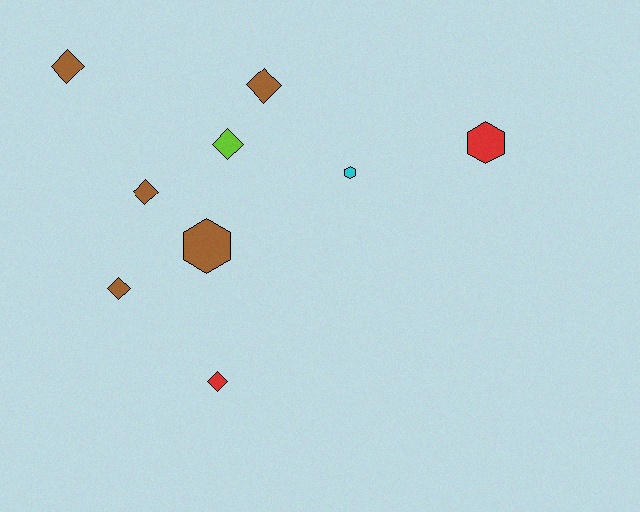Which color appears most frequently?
Brown, with 5 objects.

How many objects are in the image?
There are 9 objects.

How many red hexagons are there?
There is 1 red hexagon.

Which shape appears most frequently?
Diamond, with 6 objects.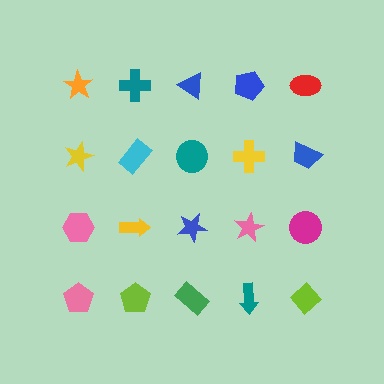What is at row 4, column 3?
A green rectangle.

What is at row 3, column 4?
A pink star.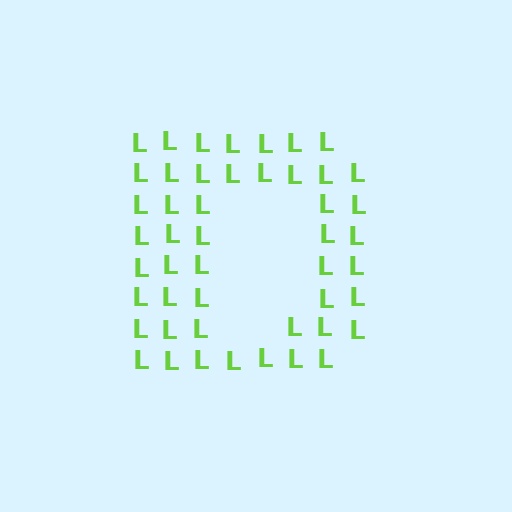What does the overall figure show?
The overall figure shows the letter D.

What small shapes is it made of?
It is made of small letter L's.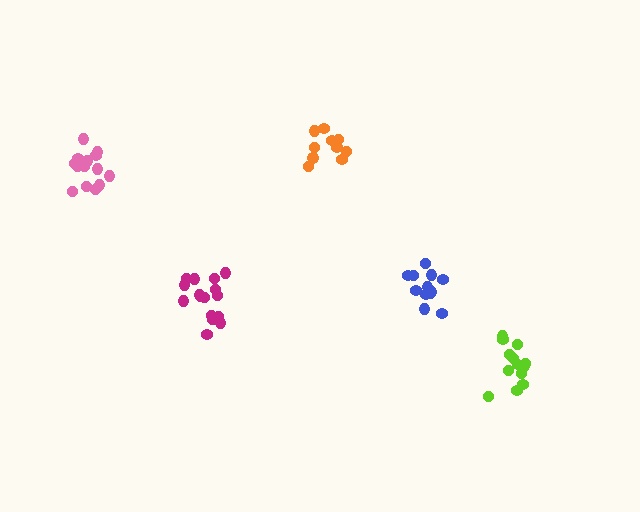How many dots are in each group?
Group 1: 10 dots, Group 2: 16 dots, Group 3: 12 dots, Group 4: 14 dots, Group 5: 13 dots (65 total).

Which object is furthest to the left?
The pink cluster is leftmost.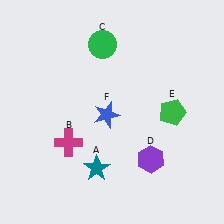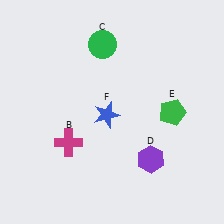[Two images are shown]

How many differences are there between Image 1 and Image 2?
There is 1 difference between the two images.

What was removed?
The teal star (A) was removed in Image 2.